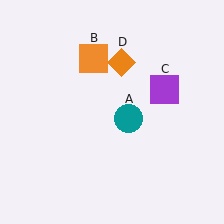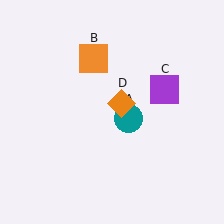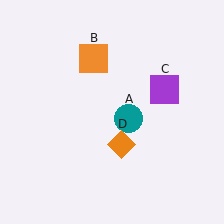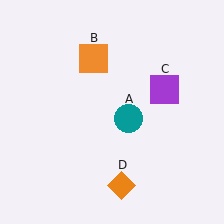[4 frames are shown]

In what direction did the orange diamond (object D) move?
The orange diamond (object D) moved down.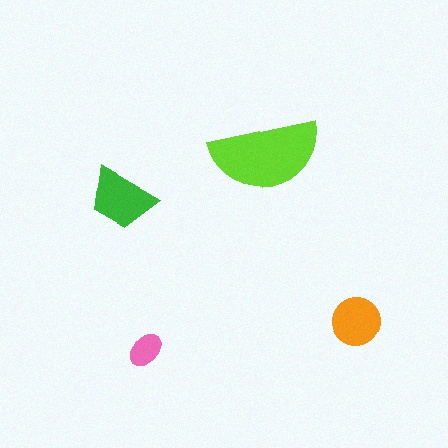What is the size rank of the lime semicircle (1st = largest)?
1st.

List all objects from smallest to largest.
The pink ellipse, the orange circle, the green trapezoid, the lime semicircle.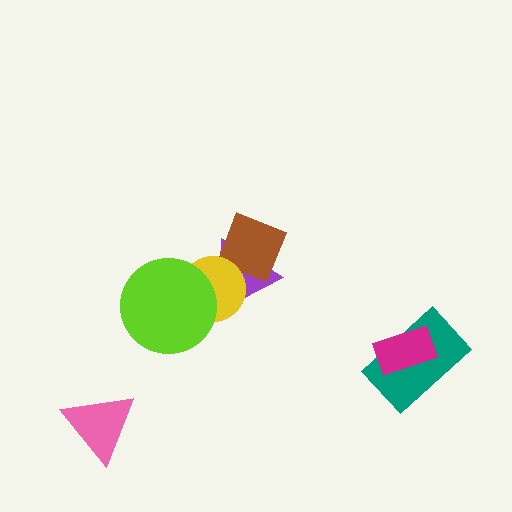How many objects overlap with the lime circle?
2 objects overlap with the lime circle.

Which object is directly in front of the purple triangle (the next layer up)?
The brown square is directly in front of the purple triangle.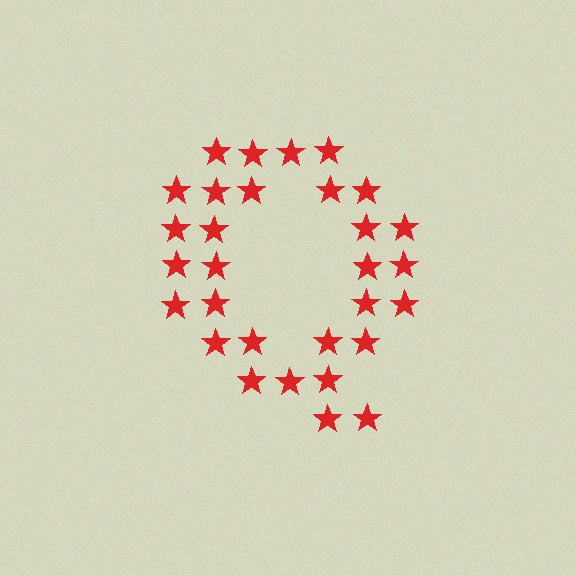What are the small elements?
The small elements are stars.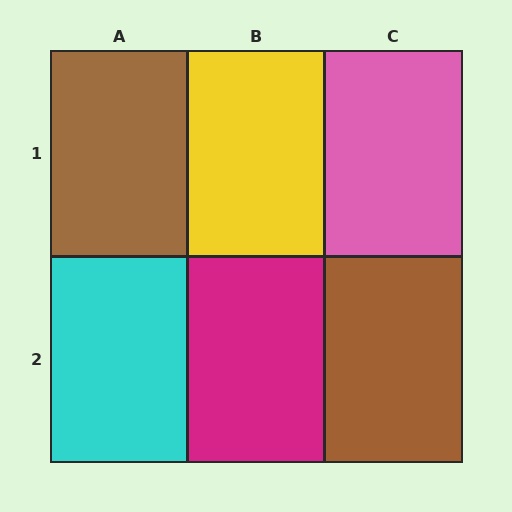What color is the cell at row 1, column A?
Brown.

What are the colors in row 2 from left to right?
Cyan, magenta, brown.